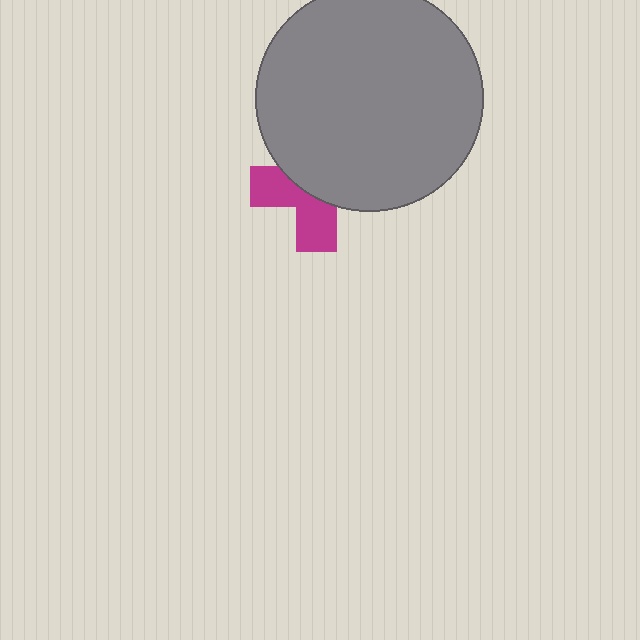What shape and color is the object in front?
The object in front is a gray circle.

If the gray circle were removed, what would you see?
You would see the complete magenta cross.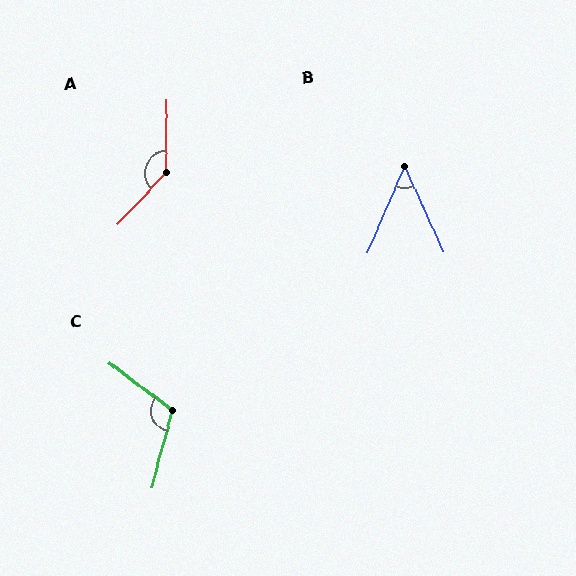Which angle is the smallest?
B, at approximately 48 degrees.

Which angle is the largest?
A, at approximately 137 degrees.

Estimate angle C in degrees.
Approximately 112 degrees.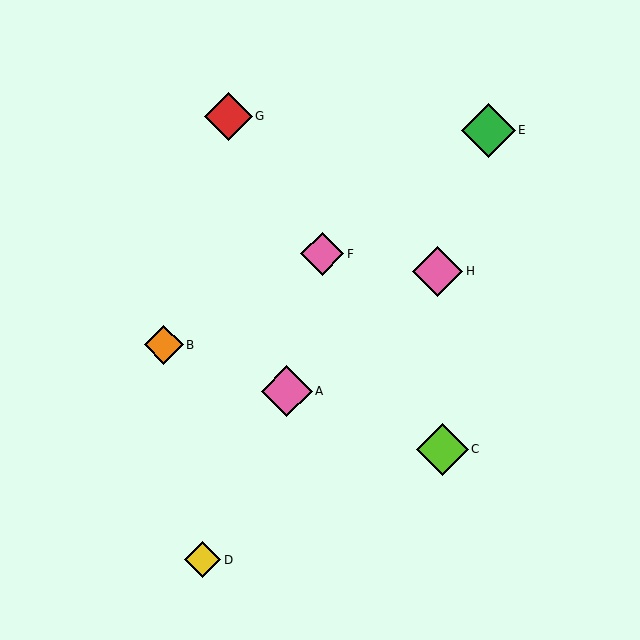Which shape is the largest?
The green diamond (labeled E) is the largest.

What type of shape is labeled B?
Shape B is an orange diamond.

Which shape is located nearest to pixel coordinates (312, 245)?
The pink diamond (labeled F) at (322, 254) is nearest to that location.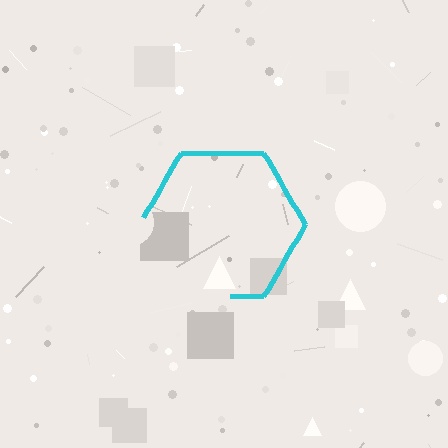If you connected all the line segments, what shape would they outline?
They would outline a hexagon.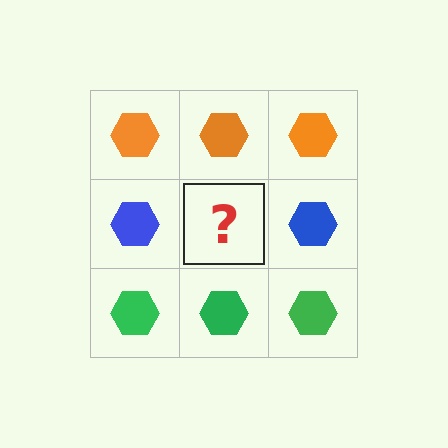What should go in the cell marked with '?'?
The missing cell should contain a blue hexagon.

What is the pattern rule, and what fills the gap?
The rule is that each row has a consistent color. The gap should be filled with a blue hexagon.